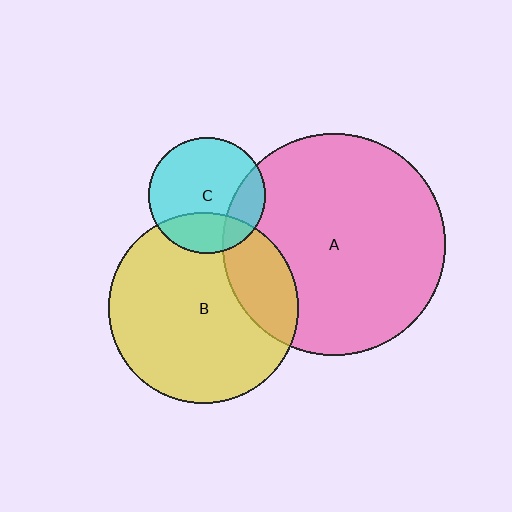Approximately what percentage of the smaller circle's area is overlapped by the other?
Approximately 20%.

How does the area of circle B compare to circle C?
Approximately 2.7 times.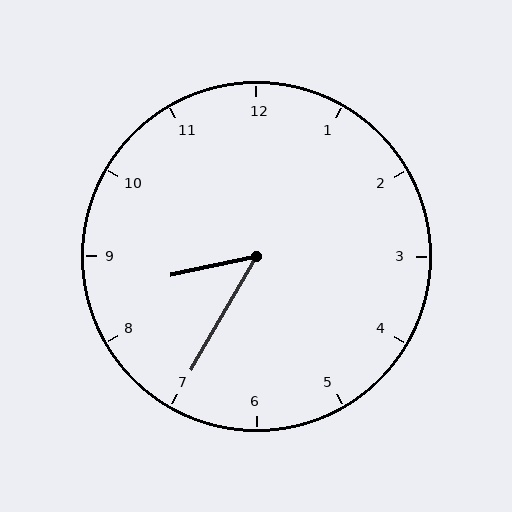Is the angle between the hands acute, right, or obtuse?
It is acute.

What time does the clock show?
8:35.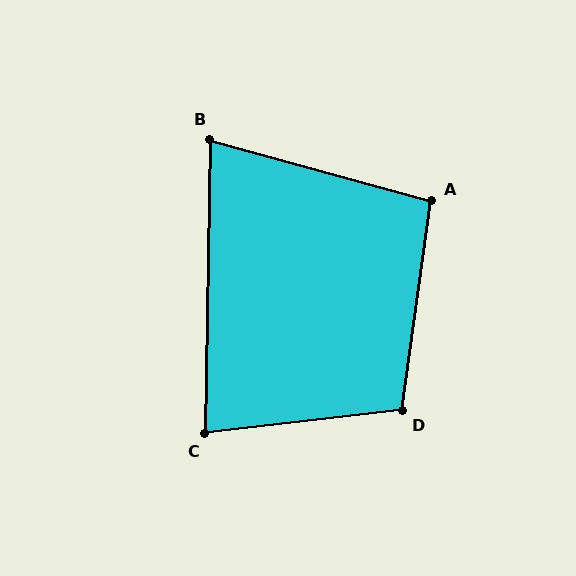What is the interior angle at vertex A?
Approximately 98 degrees (obtuse).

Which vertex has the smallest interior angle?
B, at approximately 76 degrees.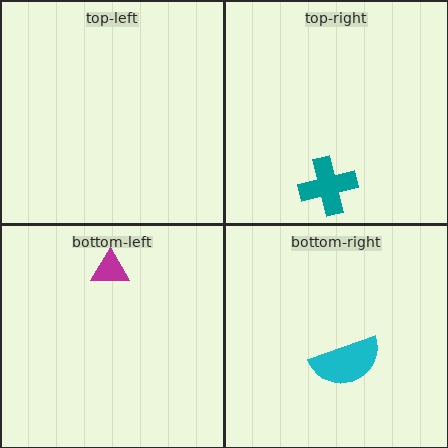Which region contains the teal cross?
The top-right region.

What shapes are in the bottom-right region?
The cyan semicircle.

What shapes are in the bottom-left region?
The magenta triangle.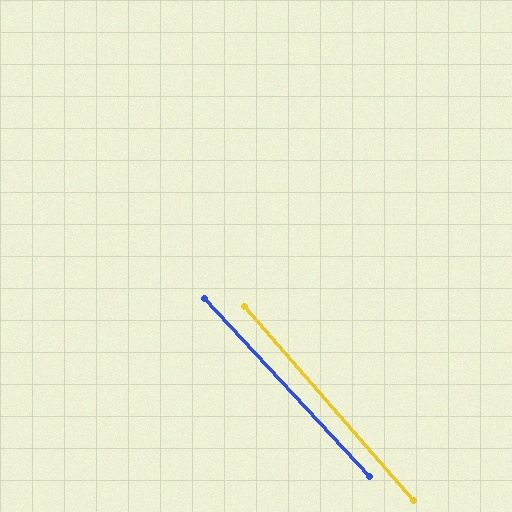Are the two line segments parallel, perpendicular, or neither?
Parallel — their directions differ by only 2.0°.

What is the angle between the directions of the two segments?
Approximately 2 degrees.